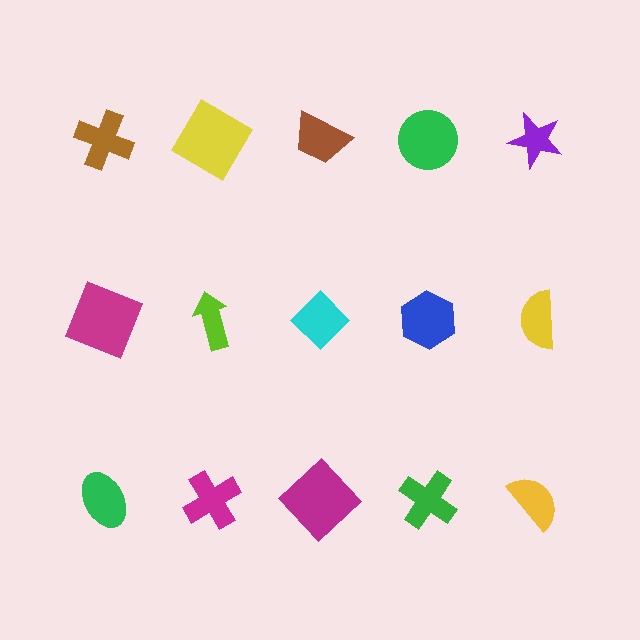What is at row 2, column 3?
A cyan diamond.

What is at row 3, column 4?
A green cross.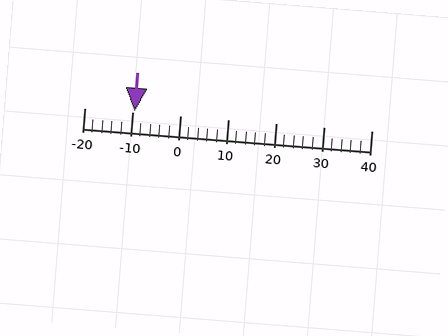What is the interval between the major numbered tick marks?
The major tick marks are spaced 10 units apart.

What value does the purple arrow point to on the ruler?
The purple arrow points to approximately -10.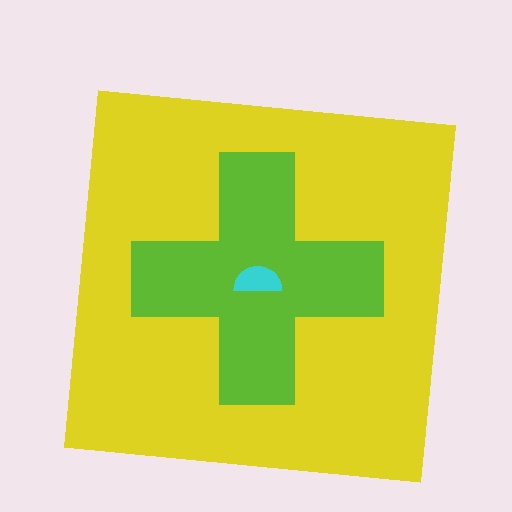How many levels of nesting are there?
3.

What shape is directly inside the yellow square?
The lime cross.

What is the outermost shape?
The yellow square.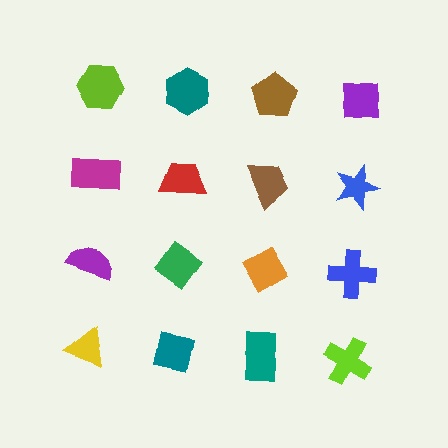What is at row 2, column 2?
A red trapezoid.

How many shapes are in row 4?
4 shapes.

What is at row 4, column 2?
A teal square.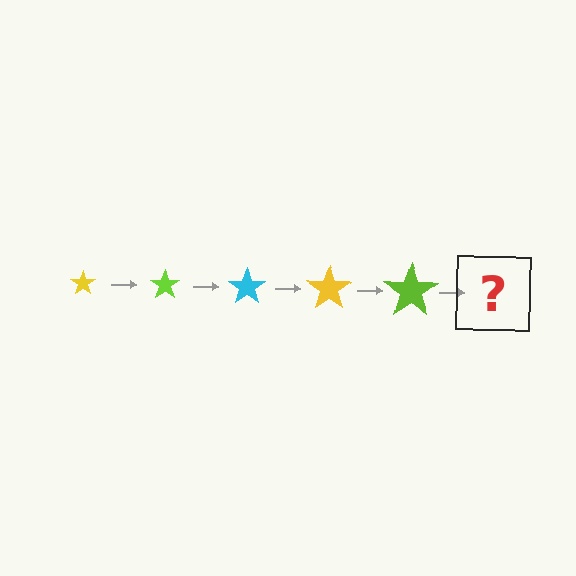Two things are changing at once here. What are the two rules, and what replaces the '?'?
The two rules are that the star grows larger each step and the color cycles through yellow, lime, and cyan. The '?' should be a cyan star, larger than the previous one.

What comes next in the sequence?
The next element should be a cyan star, larger than the previous one.